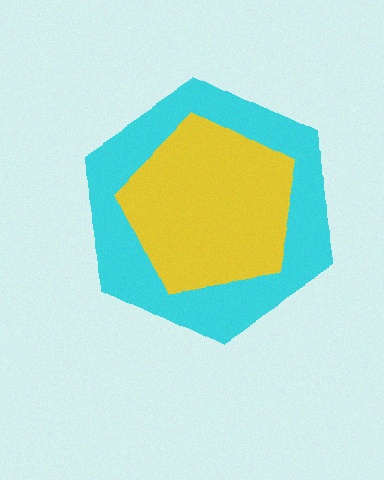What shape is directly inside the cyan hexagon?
The yellow pentagon.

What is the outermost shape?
The cyan hexagon.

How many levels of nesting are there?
2.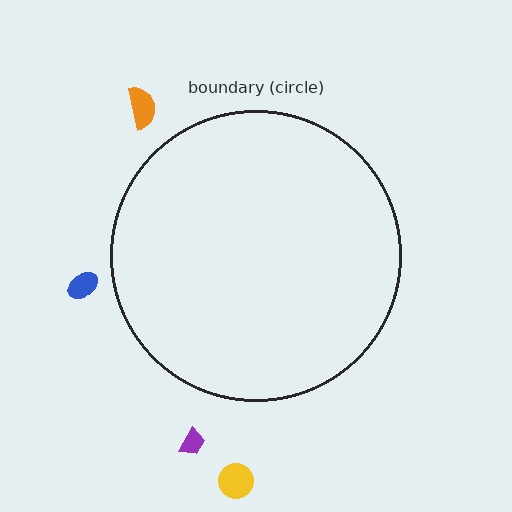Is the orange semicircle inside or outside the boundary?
Outside.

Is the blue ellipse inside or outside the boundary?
Outside.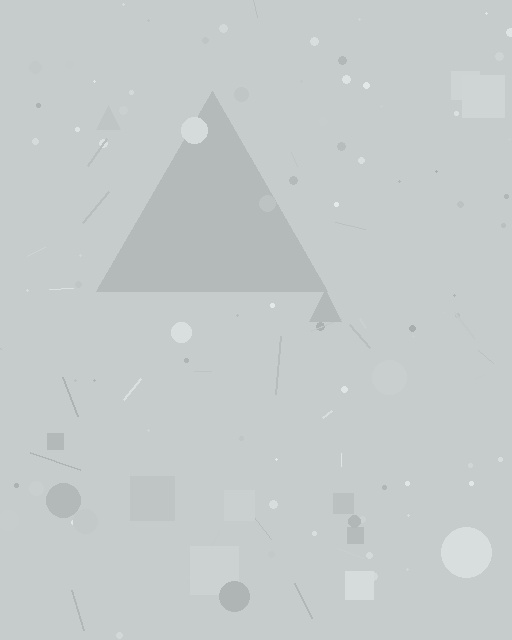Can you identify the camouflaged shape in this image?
The camouflaged shape is a triangle.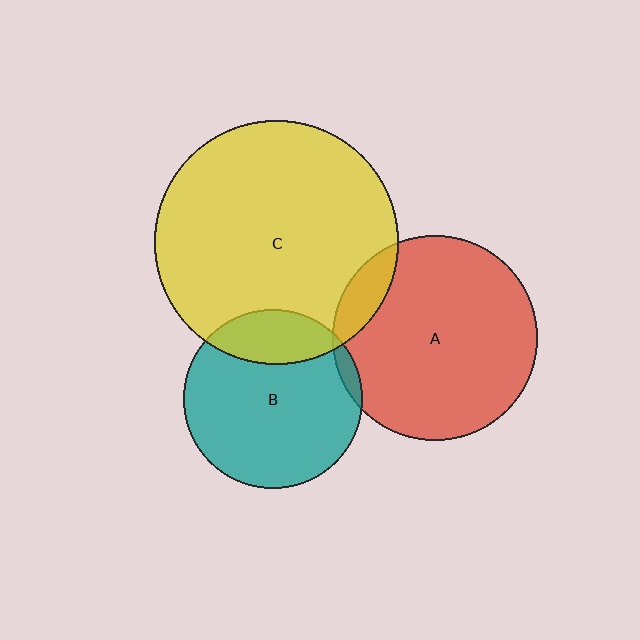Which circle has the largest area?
Circle C (yellow).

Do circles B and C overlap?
Yes.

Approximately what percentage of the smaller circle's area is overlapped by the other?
Approximately 20%.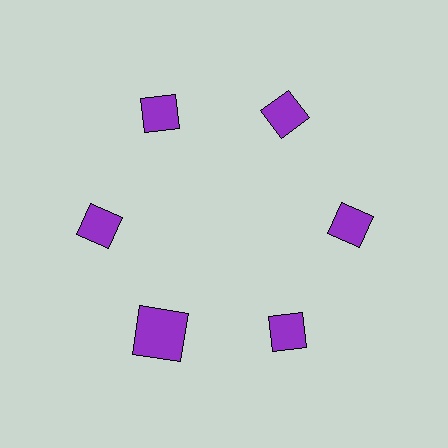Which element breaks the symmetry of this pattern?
The purple square at roughly the 7 o'clock position breaks the symmetry. All other shapes are purple diamonds.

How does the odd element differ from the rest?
It has a different shape: square instead of diamond.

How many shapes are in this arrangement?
There are 6 shapes arranged in a ring pattern.